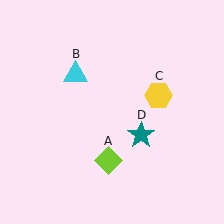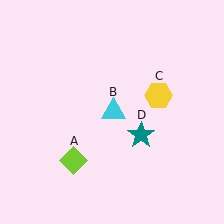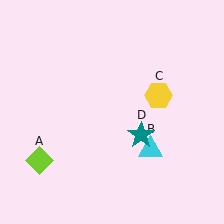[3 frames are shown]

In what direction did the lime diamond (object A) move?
The lime diamond (object A) moved left.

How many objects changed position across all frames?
2 objects changed position: lime diamond (object A), cyan triangle (object B).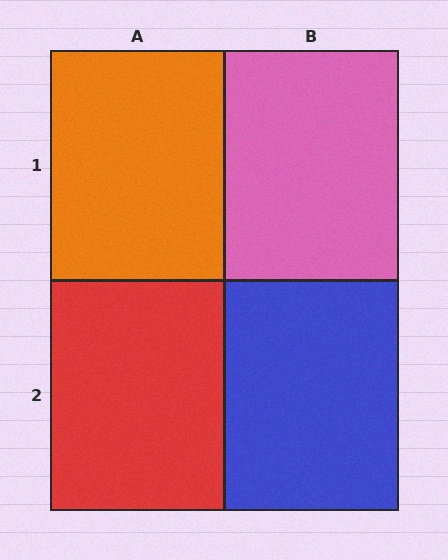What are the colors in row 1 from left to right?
Orange, pink.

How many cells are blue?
1 cell is blue.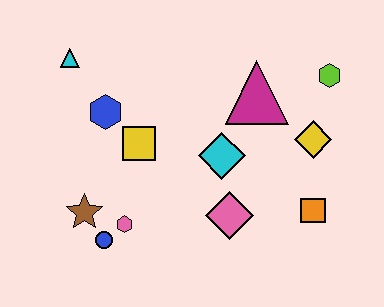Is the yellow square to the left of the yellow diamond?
Yes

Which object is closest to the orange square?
The yellow diamond is closest to the orange square.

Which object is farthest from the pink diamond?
The cyan triangle is farthest from the pink diamond.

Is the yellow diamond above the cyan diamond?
Yes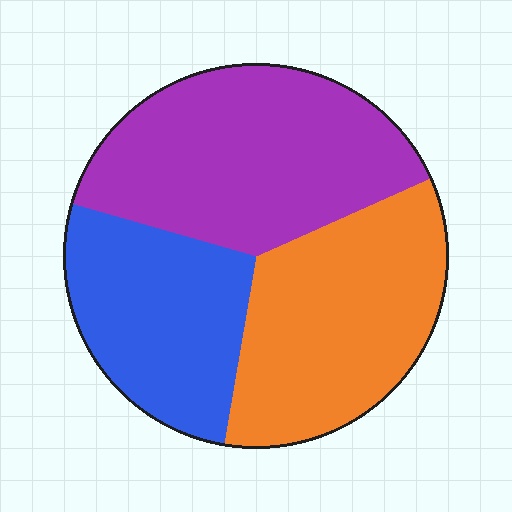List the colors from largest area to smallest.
From largest to smallest: purple, orange, blue.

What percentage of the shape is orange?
Orange takes up about one third (1/3) of the shape.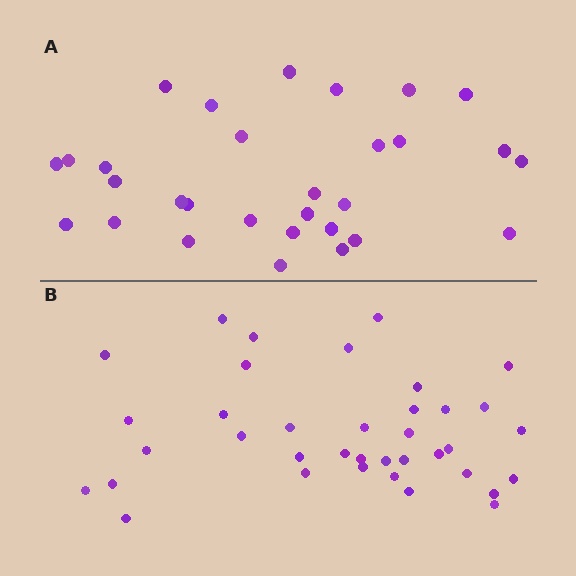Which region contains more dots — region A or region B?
Region B (the bottom region) has more dots.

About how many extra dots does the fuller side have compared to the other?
Region B has roughly 8 or so more dots than region A.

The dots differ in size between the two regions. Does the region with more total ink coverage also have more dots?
No. Region A has more total ink coverage because its dots are larger, but region B actually contains more individual dots. Total area can be misleading — the number of items is what matters here.